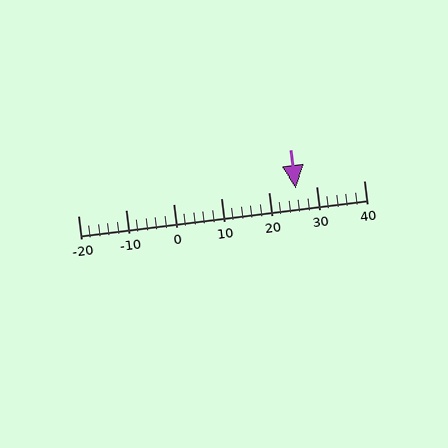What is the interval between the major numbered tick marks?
The major tick marks are spaced 10 units apart.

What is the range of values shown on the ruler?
The ruler shows values from -20 to 40.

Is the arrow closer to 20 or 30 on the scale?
The arrow is closer to 30.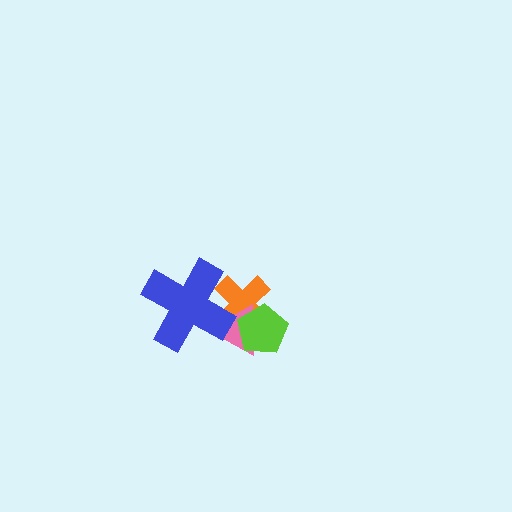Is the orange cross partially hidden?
Yes, it is partially covered by another shape.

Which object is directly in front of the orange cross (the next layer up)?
The pink triangle is directly in front of the orange cross.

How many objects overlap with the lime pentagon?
2 objects overlap with the lime pentagon.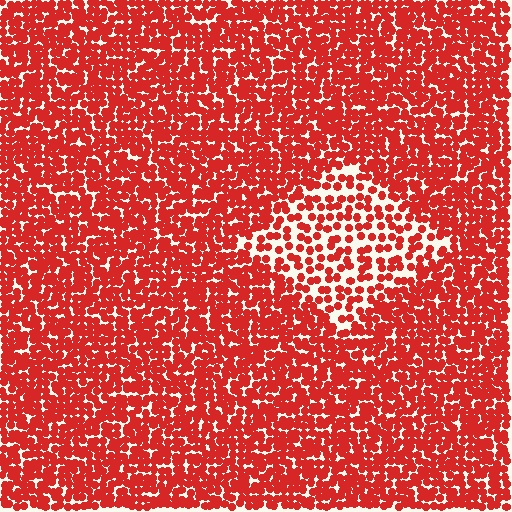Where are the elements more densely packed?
The elements are more densely packed outside the diamond boundary.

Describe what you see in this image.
The image contains small red elements arranged at two different densities. A diamond-shaped region is visible where the elements are less densely packed than the surrounding area.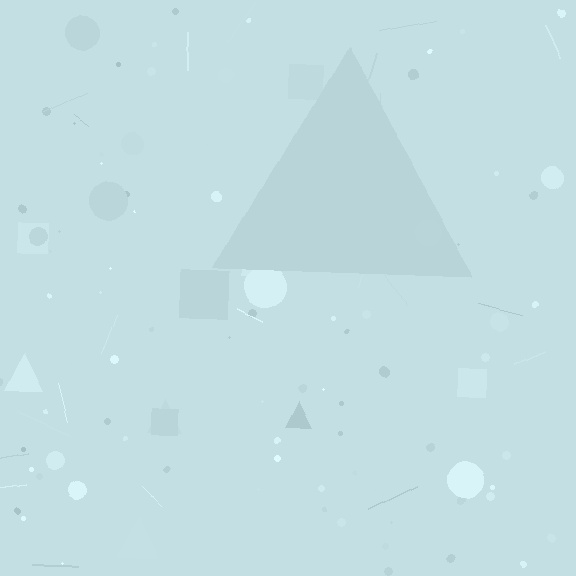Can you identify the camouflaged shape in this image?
The camouflaged shape is a triangle.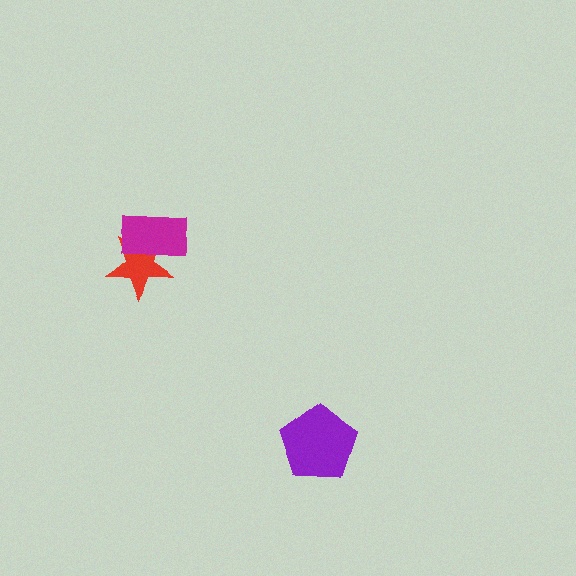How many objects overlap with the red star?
1 object overlaps with the red star.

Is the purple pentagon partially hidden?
No, no other shape covers it.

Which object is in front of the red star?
The magenta rectangle is in front of the red star.